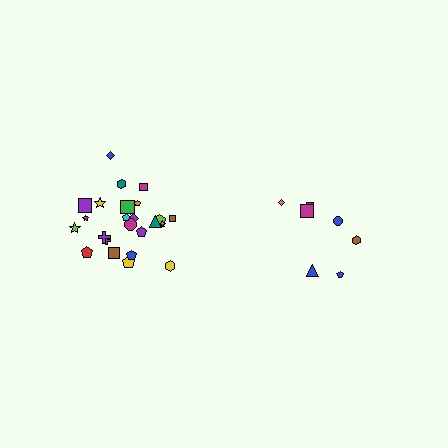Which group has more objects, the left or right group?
The left group.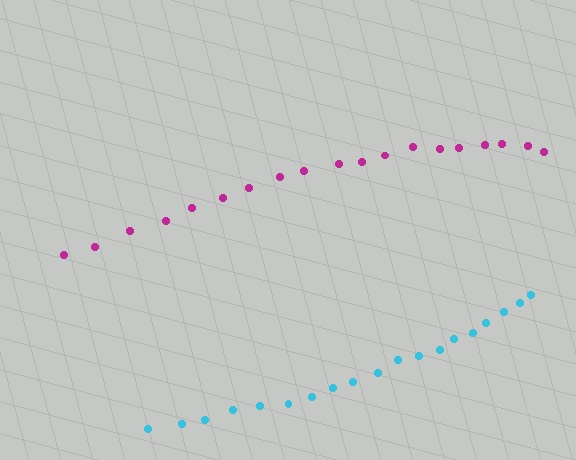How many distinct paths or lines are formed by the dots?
There are 2 distinct paths.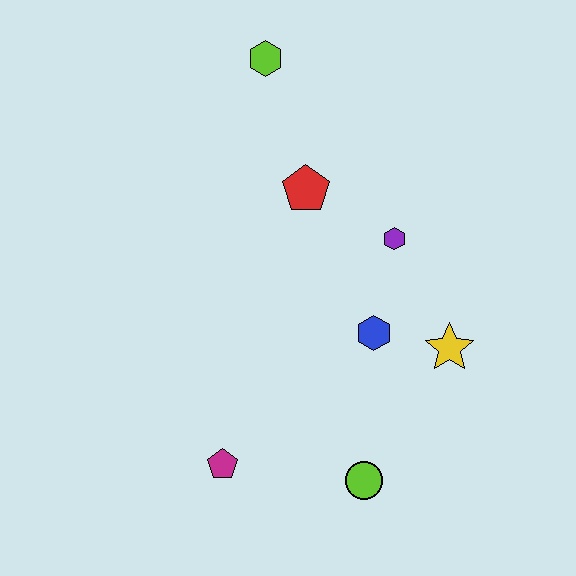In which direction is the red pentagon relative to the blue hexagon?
The red pentagon is above the blue hexagon.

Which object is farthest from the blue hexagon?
The lime hexagon is farthest from the blue hexagon.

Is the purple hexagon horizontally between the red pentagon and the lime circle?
No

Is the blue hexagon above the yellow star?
Yes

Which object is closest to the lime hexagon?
The red pentagon is closest to the lime hexagon.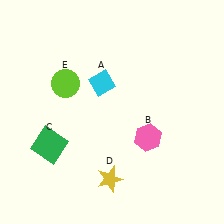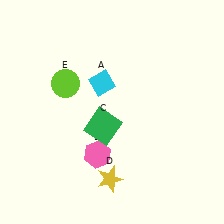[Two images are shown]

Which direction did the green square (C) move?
The green square (C) moved right.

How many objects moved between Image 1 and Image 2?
2 objects moved between the two images.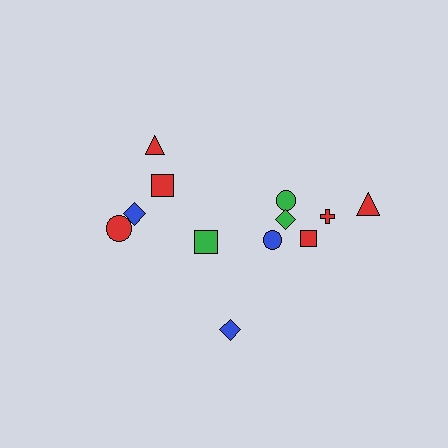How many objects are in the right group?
There are 7 objects.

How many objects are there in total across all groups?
There are 12 objects.